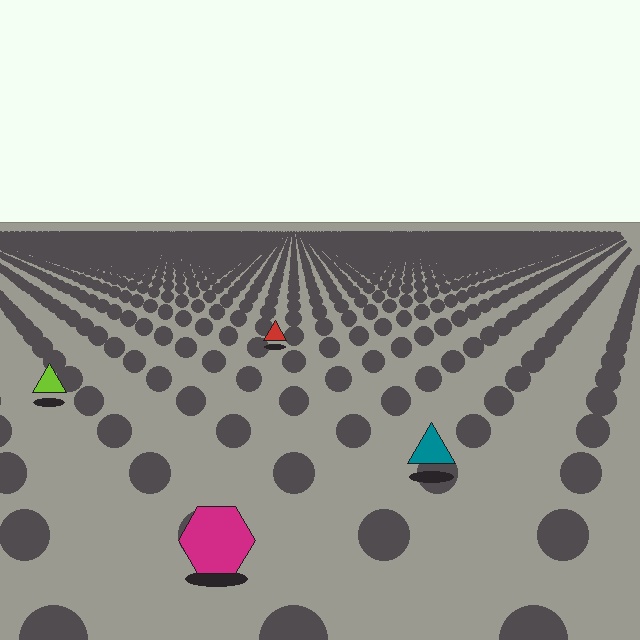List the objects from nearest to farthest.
From nearest to farthest: the magenta hexagon, the teal triangle, the lime triangle, the red triangle.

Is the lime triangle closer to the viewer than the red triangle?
Yes. The lime triangle is closer — you can tell from the texture gradient: the ground texture is coarser near it.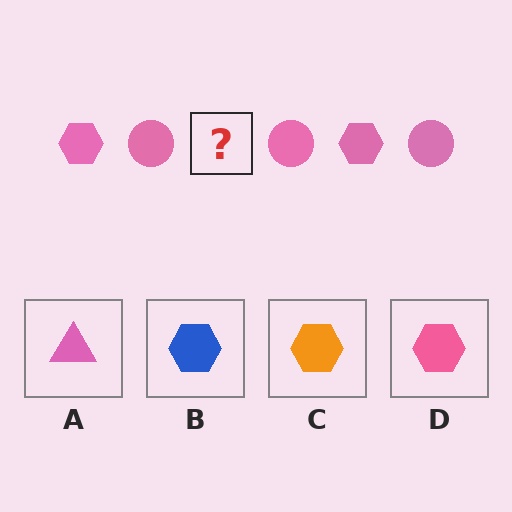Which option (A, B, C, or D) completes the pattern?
D.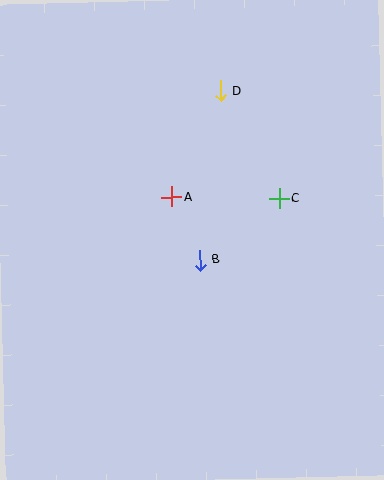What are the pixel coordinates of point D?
Point D is at (221, 91).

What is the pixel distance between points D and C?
The distance between D and C is 122 pixels.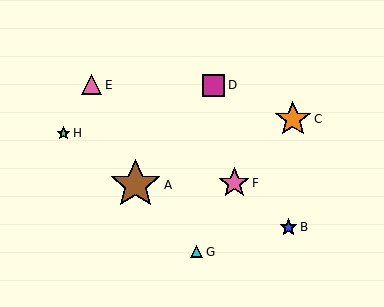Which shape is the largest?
The brown star (labeled A) is the largest.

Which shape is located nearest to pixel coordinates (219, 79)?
The magenta square (labeled D) at (214, 85) is nearest to that location.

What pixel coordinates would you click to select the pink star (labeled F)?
Click at (234, 183) to select the pink star F.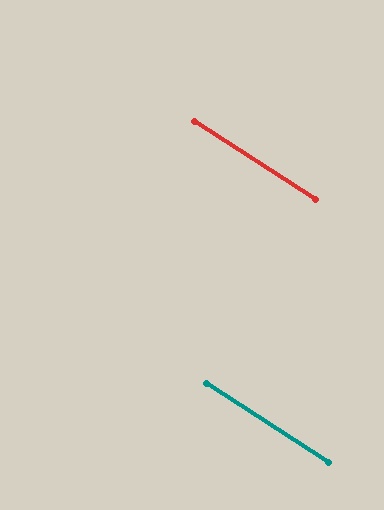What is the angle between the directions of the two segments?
Approximately 0 degrees.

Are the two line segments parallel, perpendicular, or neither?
Parallel — their directions differ by only 0.1°.